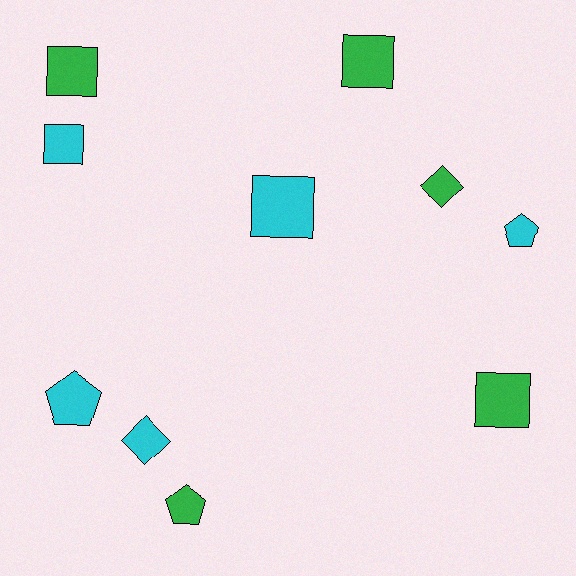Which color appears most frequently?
Cyan, with 5 objects.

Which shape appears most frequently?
Square, with 5 objects.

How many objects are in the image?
There are 10 objects.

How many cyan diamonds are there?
There is 1 cyan diamond.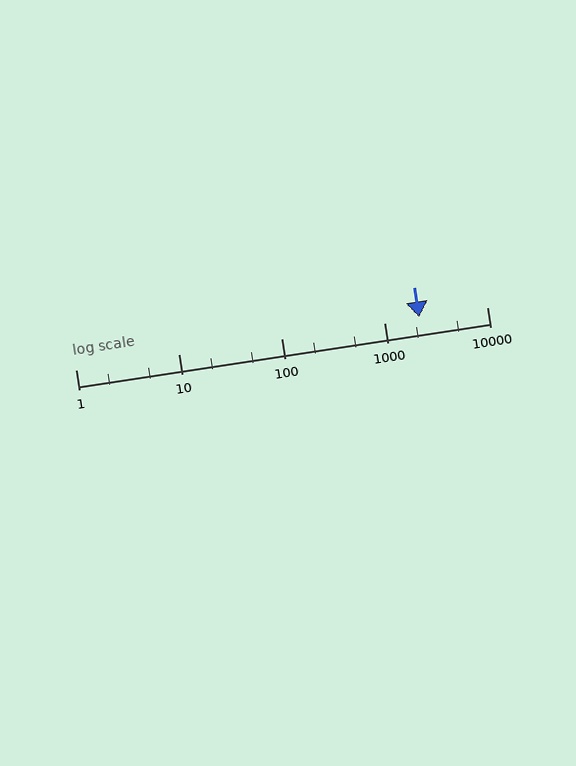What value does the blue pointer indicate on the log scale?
The pointer indicates approximately 2200.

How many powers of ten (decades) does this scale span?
The scale spans 4 decades, from 1 to 10000.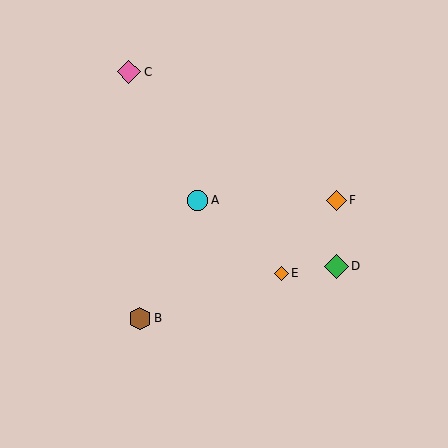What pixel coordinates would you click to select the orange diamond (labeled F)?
Click at (336, 200) to select the orange diamond F.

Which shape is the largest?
The green diamond (labeled D) is the largest.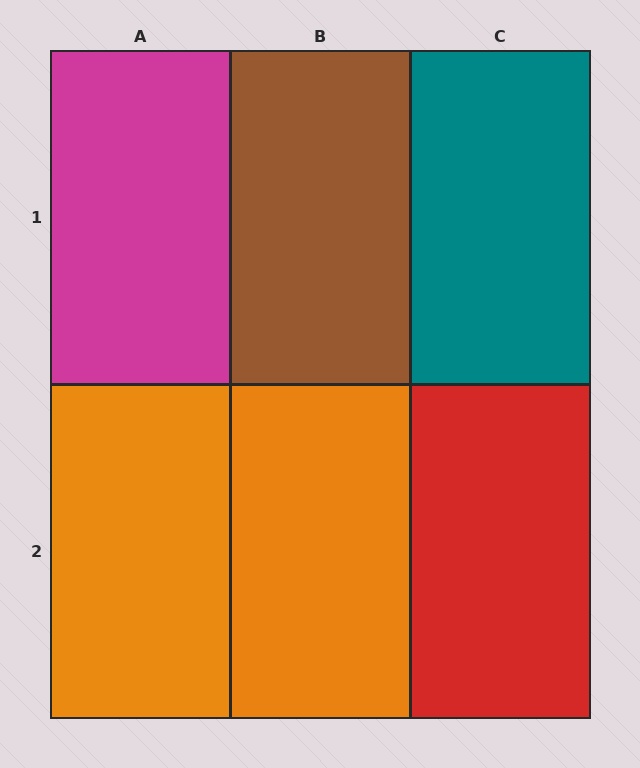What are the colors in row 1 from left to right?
Magenta, brown, teal.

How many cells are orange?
2 cells are orange.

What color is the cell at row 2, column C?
Red.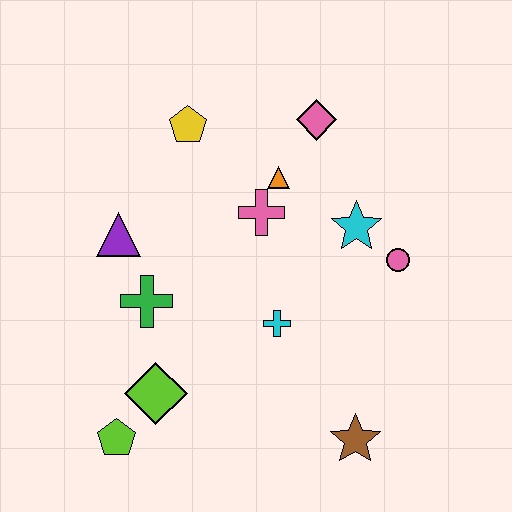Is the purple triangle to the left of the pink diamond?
Yes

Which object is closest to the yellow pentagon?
The orange triangle is closest to the yellow pentagon.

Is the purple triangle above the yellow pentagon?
No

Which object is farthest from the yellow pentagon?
The brown star is farthest from the yellow pentagon.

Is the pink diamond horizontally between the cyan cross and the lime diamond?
No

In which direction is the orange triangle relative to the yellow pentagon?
The orange triangle is to the right of the yellow pentagon.